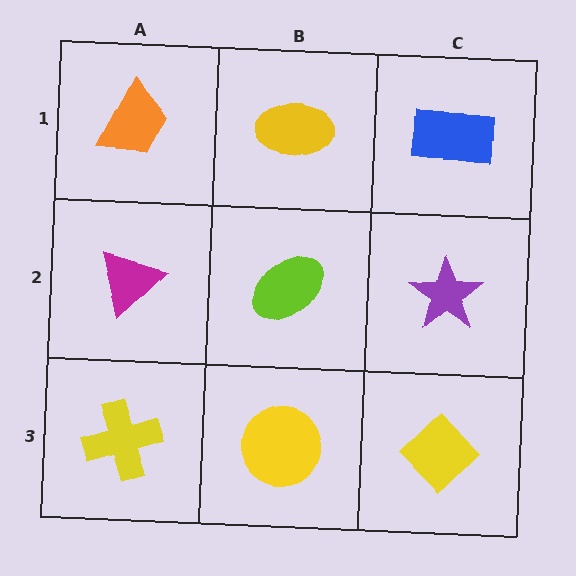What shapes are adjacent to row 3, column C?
A purple star (row 2, column C), a yellow circle (row 3, column B).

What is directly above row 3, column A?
A magenta triangle.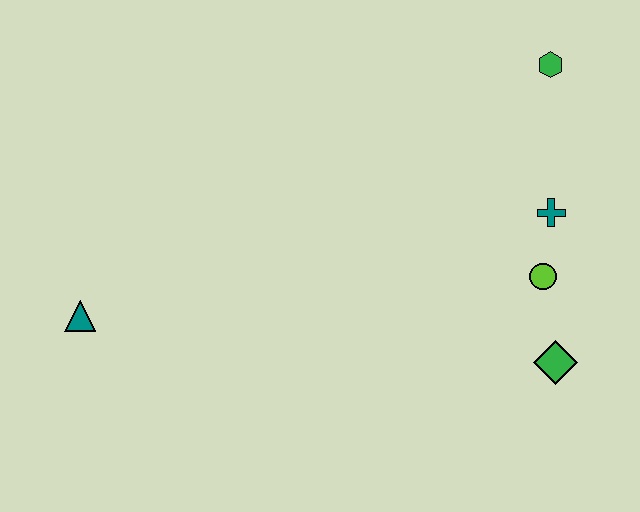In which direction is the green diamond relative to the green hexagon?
The green diamond is below the green hexagon.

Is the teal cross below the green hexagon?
Yes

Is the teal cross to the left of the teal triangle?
No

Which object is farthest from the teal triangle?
The green hexagon is farthest from the teal triangle.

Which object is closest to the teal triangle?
The lime circle is closest to the teal triangle.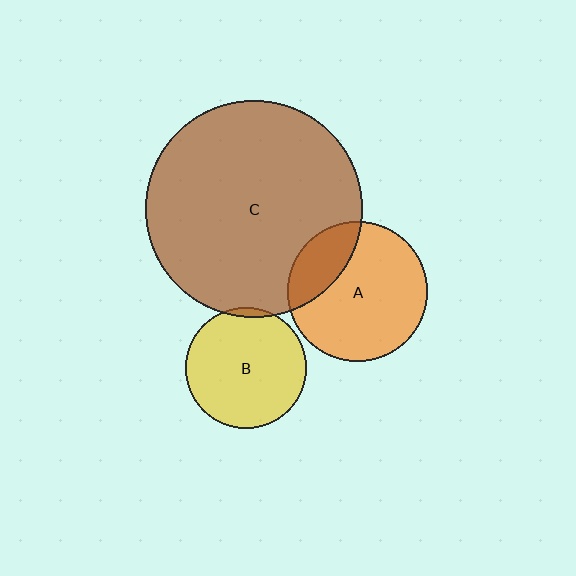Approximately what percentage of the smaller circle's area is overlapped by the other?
Approximately 25%.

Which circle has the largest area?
Circle C (brown).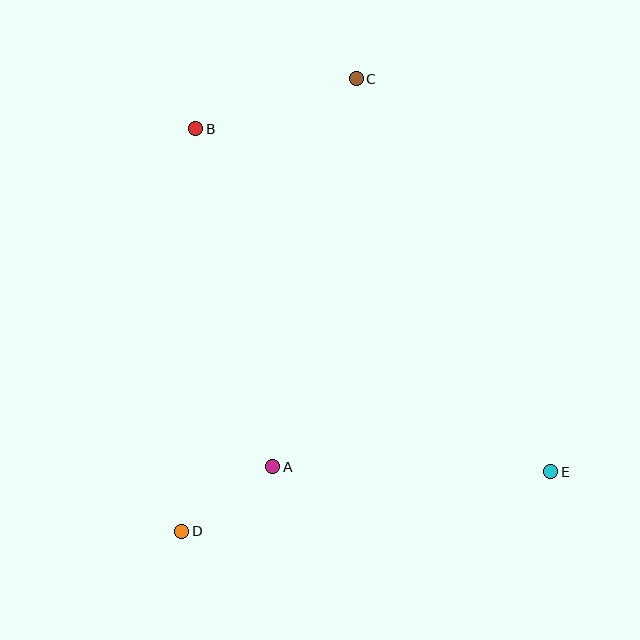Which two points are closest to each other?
Points A and D are closest to each other.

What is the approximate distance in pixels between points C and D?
The distance between C and D is approximately 485 pixels.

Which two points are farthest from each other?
Points B and E are farthest from each other.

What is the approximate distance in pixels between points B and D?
The distance between B and D is approximately 402 pixels.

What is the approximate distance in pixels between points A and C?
The distance between A and C is approximately 397 pixels.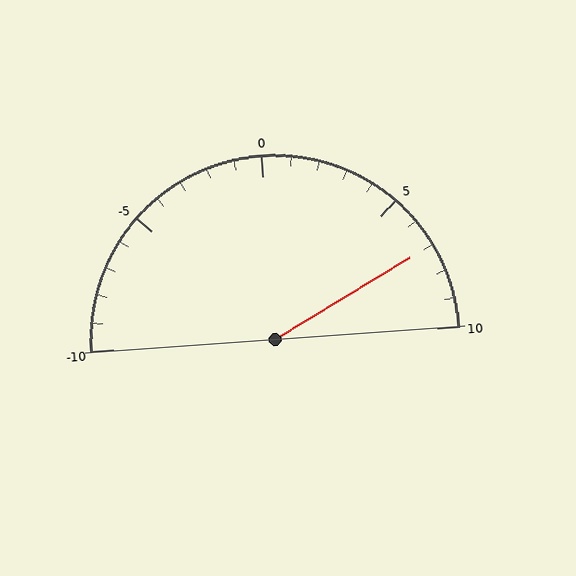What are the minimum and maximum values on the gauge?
The gauge ranges from -10 to 10.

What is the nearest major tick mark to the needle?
The nearest major tick mark is 5.